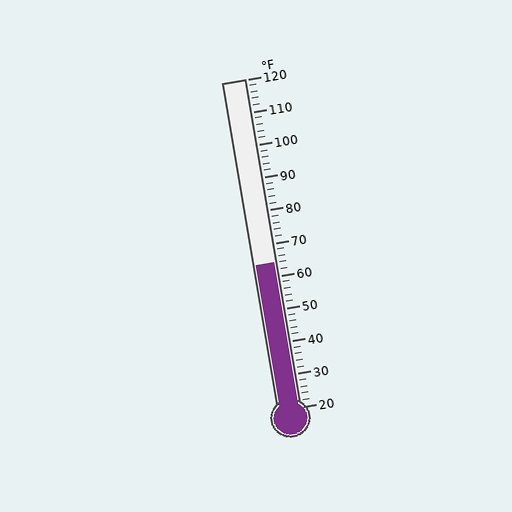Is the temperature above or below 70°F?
The temperature is below 70°F.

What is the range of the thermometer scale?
The thermometer scale ranges from 20°F to 120°F.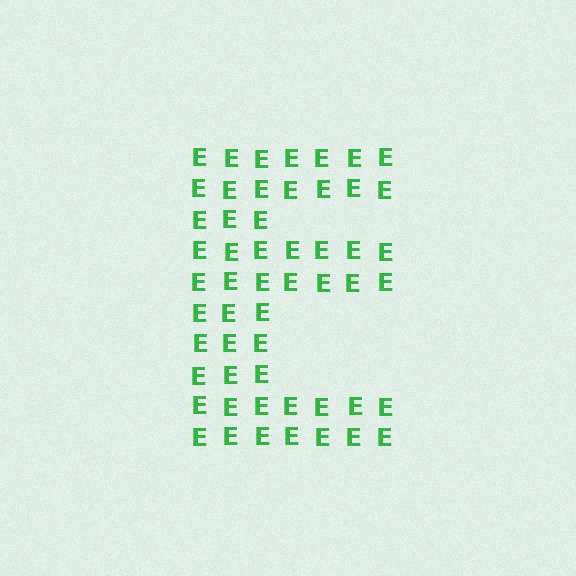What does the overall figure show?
The overall figure shows the letter E.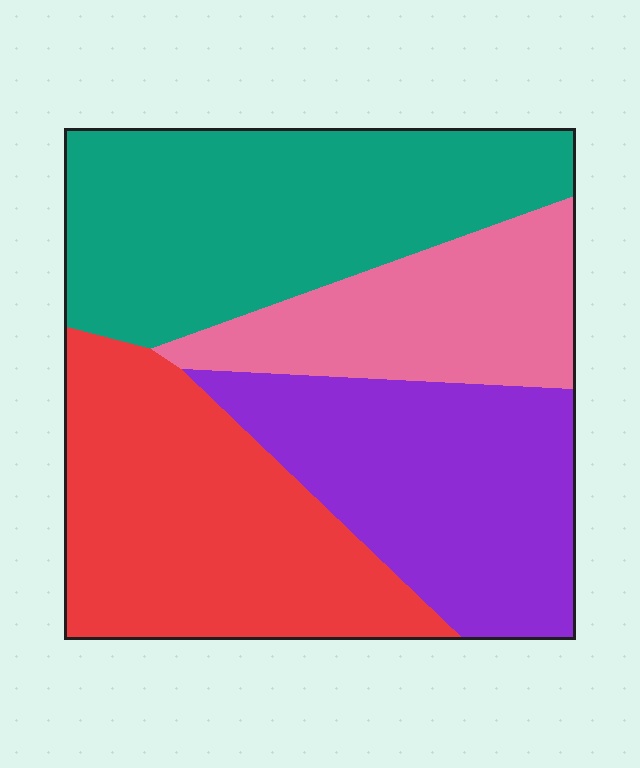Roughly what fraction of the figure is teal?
Teal takes up about one third (1/3) of the figure.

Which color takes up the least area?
Pink, at roughly 15%.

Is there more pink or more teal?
Teal.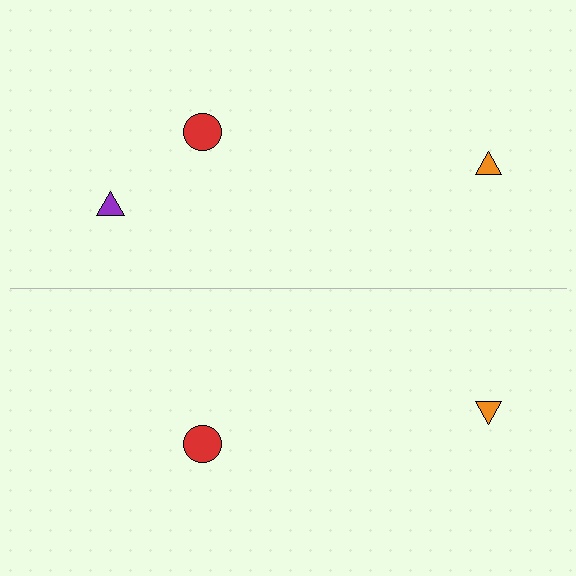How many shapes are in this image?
There are 5 shapes in this image.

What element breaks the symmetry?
A purple triangle is missing from the bottom side.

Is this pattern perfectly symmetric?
No, the pattern is not perfectly symmetric. A purple triangle is missing from the bottom side.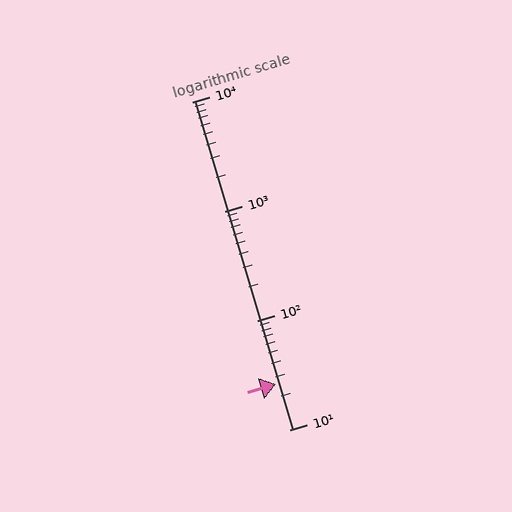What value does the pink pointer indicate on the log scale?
The pointer indicates approximately 26.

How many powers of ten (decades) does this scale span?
The scale spans 3 decades, from 10 to 10000.